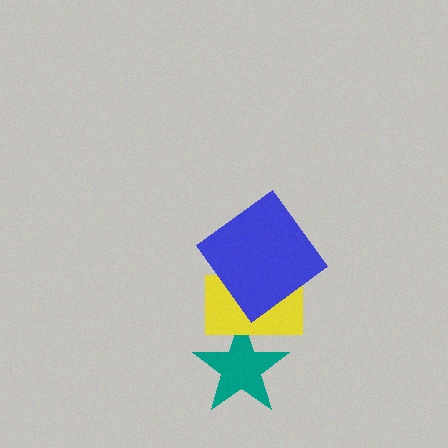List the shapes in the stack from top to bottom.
From top to bottom: the blue diamond, the yellow rectangle, the teal star.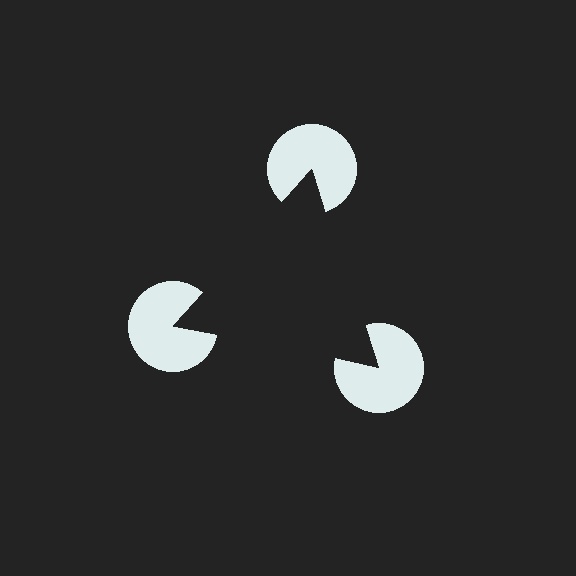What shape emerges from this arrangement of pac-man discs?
An illusory triangle — its edges are inferred from the aligned wedge cuts in the pac-man discs, not physically drawn.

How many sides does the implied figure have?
3 sides.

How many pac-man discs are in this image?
There are 3 — one at each vertex of the illusory triangle.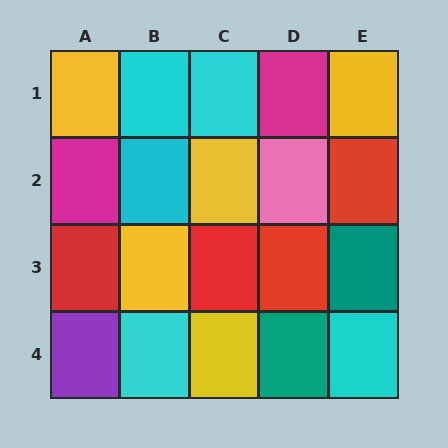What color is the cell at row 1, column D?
Magenta.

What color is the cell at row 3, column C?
Red.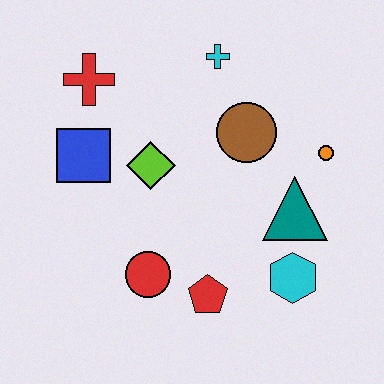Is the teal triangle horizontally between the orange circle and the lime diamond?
Yes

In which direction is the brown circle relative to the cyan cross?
The brown circle is below the cyan cross.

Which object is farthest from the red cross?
The cyan hexagon is farthest from the red cross.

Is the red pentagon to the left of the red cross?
No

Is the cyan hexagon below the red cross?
Yes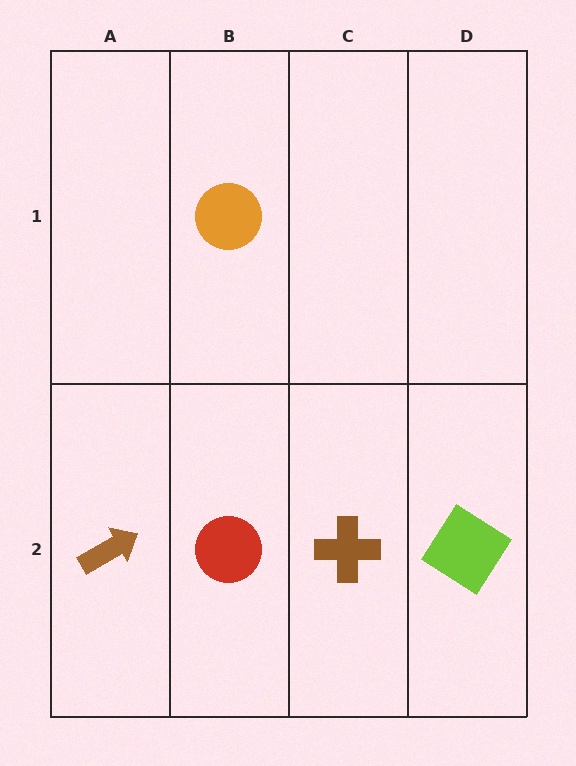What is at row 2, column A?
A brown arrow.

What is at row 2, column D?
A lime diamond.